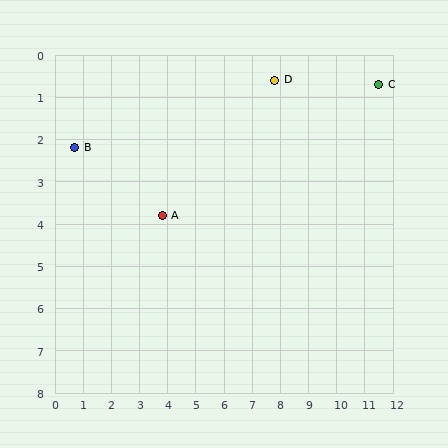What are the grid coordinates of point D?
Point D is at approximately (7.8, 0.6).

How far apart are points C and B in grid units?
Points C and B are about 10.9 grid units apart.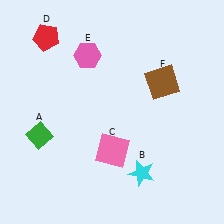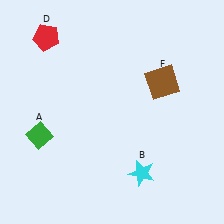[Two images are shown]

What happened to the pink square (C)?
The pink square (C) was removed in Image 2. It was in the bottom-right area of Image 1.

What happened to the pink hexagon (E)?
The pink hexagon (E) was removed in Image 2. It was in the top-left area of Image 1.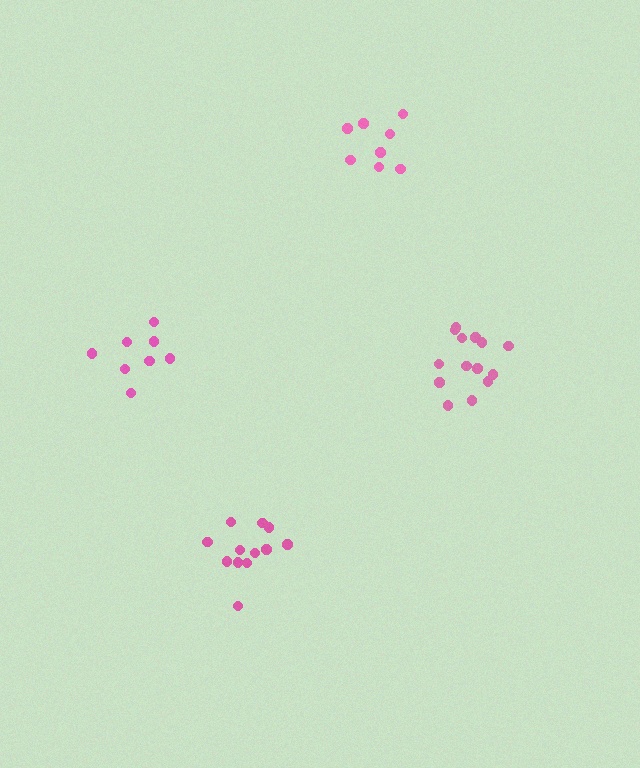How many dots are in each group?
Group 1: 14 dots, Group 2: 8 dots, Group 3: 12 dots, Group 4: 8 dots (42 total).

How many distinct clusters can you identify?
There are 4 distinct clusters.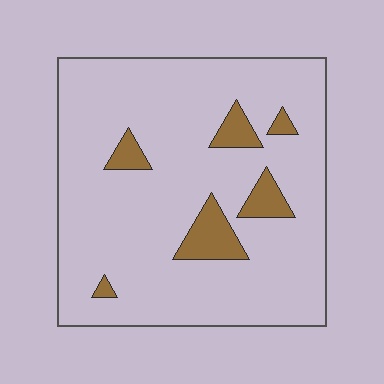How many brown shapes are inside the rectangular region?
6.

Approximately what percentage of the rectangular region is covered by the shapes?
Approximately 10%.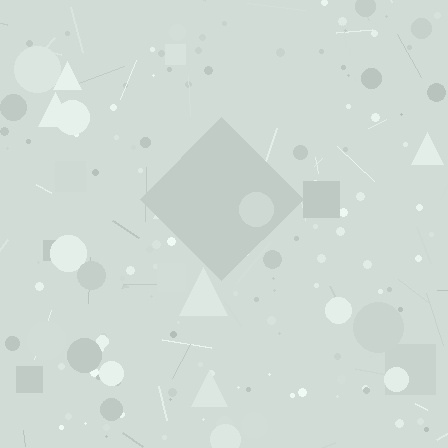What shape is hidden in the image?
A diamond is hidden in the image.